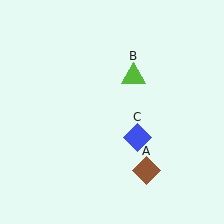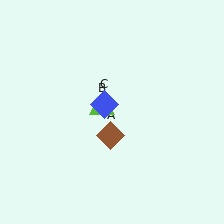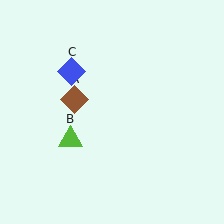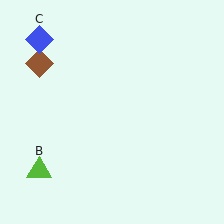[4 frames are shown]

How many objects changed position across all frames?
3 objects changed position: brown diamond (object A), lime triangle (object B), blue diamond (object C).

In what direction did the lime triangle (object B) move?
The lime triangle (object B) moved down and to the left.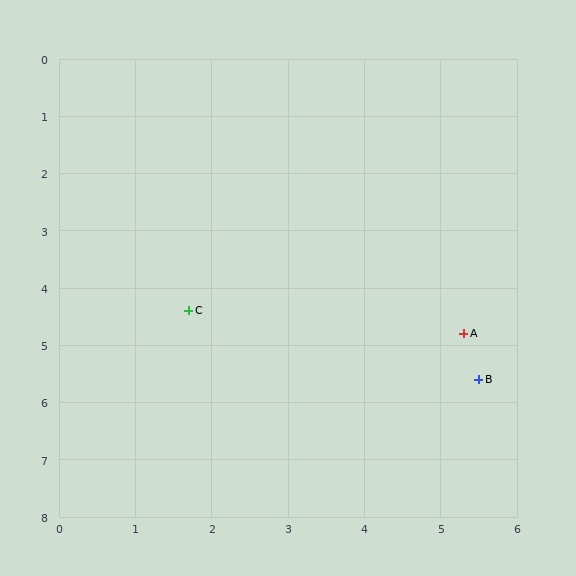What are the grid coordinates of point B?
Point B is at approximately (5.5, 5.6).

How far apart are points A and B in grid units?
Points A and B are about 0.8 grid units apart.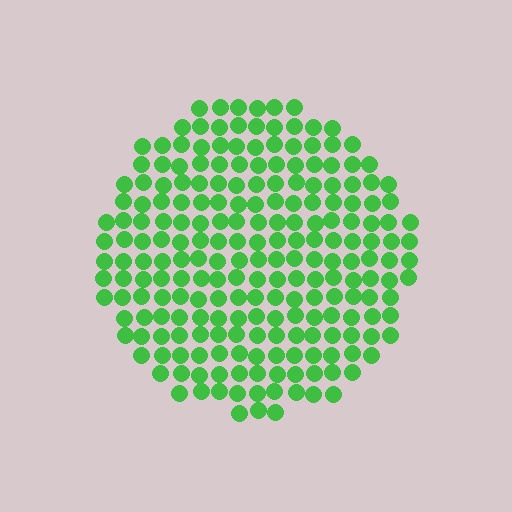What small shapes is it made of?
It is made of small circles.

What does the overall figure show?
The overall figure shows a circle.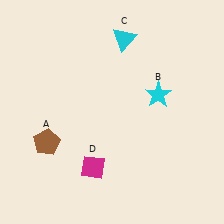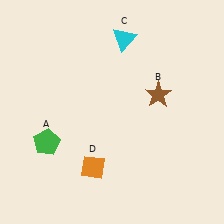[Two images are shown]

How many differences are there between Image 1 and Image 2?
There are 3 differences between the two images.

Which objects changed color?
A changed from brown to green. B changed from cyan to brown. D changed from magenta to orange.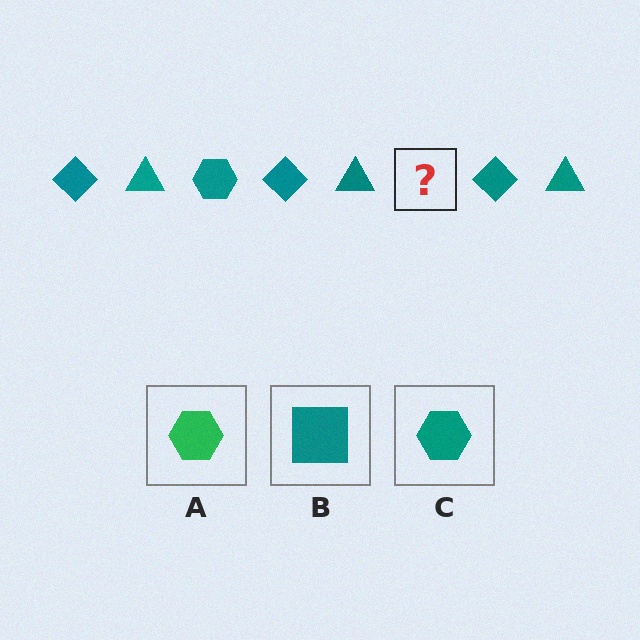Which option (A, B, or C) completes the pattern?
C.